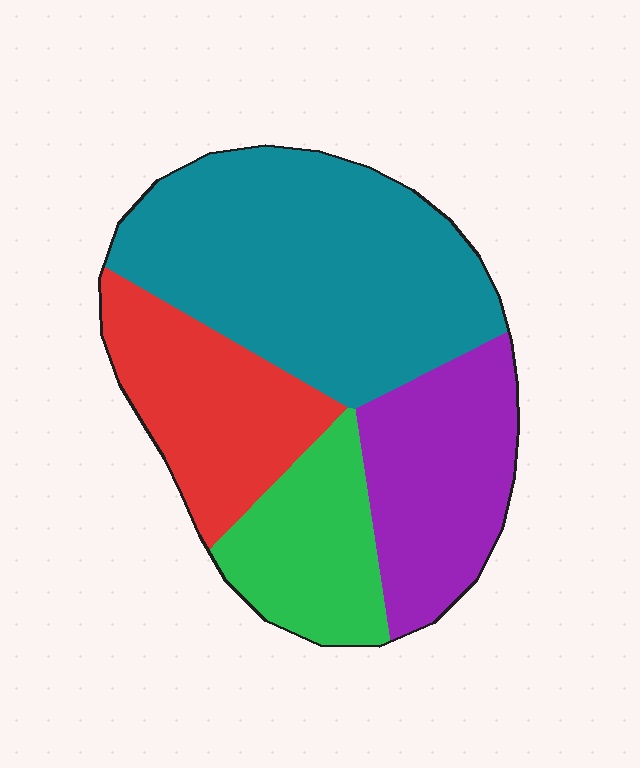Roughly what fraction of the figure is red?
Red takes up about one fifth (1/5) of the figure.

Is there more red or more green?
Red.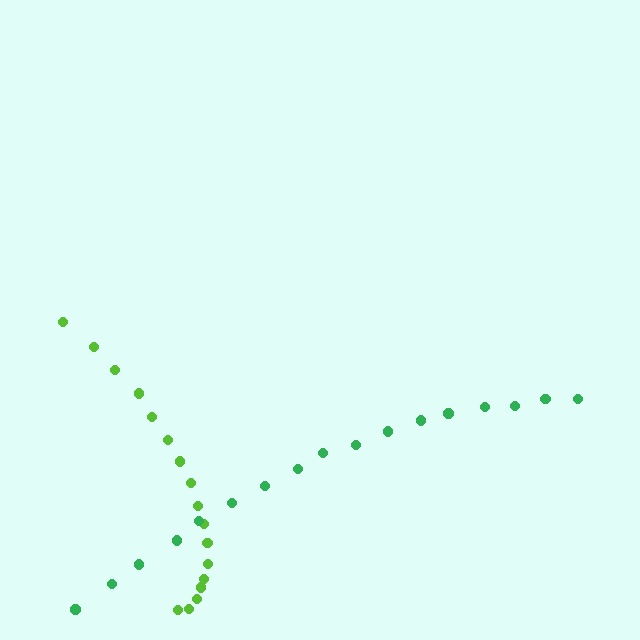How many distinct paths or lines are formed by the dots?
There are 2 distinct paths.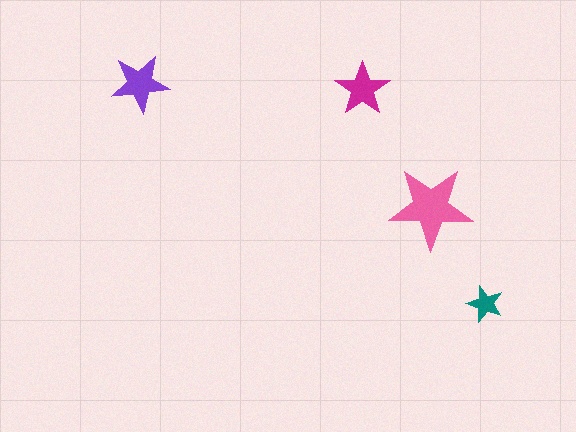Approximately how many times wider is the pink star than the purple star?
About 1.5 times wider.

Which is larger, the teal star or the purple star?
The purple one.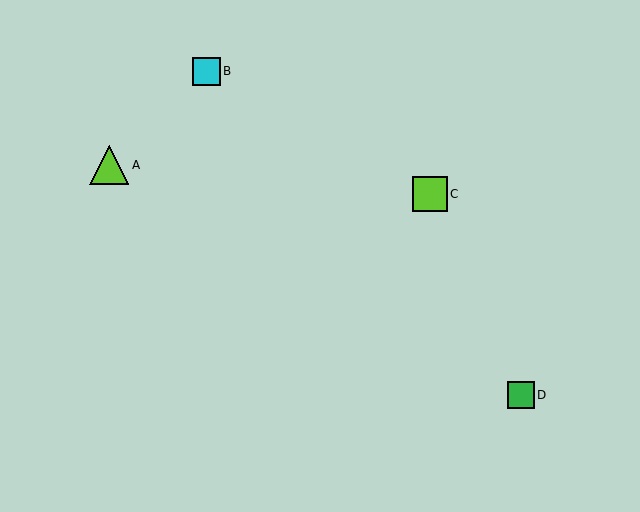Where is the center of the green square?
The center of the green square is at (521, 395).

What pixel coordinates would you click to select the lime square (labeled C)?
Click at (430, 194) to select the lime square C.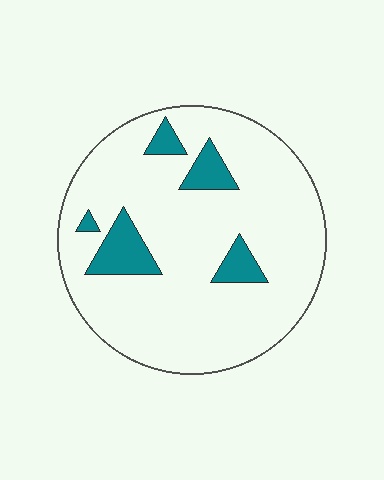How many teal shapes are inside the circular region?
5.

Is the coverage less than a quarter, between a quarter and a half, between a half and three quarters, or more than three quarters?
Less than a quarter.